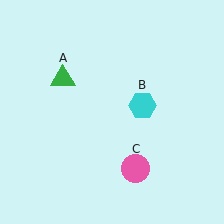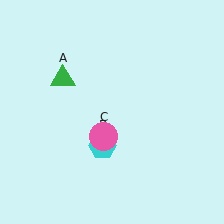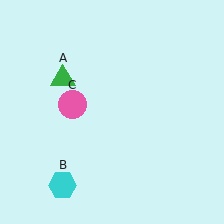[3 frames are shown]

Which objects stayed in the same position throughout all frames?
Green triangle (object A) remained stationary.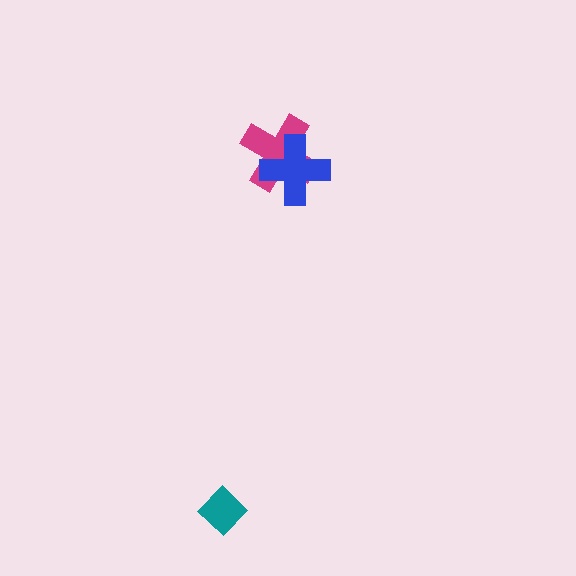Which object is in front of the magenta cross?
The blue cross is in front of the magenta cross.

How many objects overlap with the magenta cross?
1 object overlaps with the magenta cross.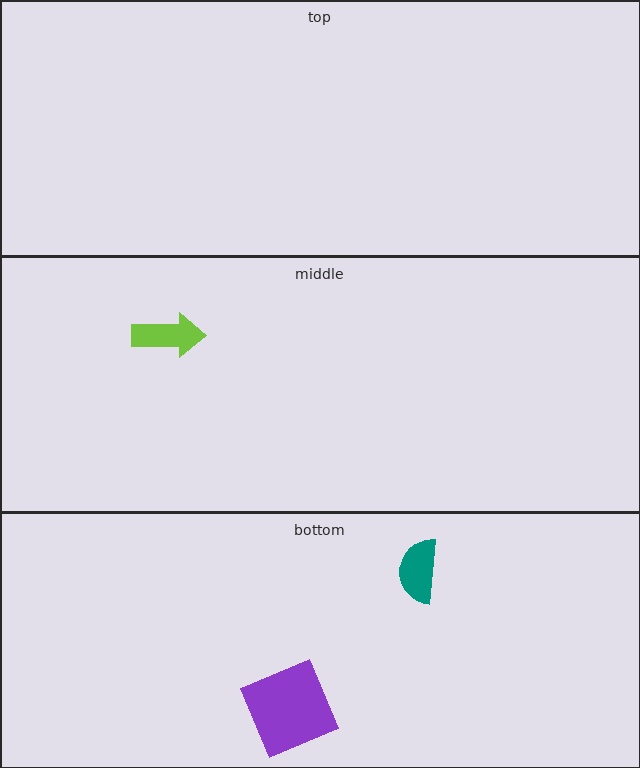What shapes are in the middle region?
The lime arrow.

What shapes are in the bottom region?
The purple square, the teal semicircle.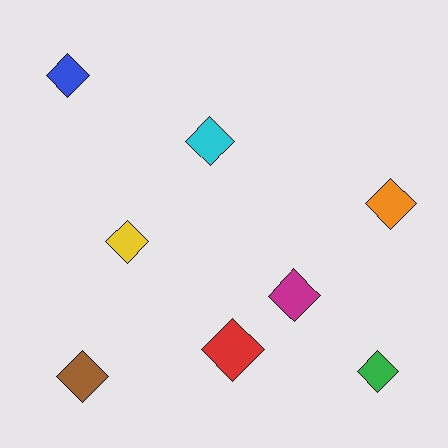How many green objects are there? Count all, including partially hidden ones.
There is 1 green object.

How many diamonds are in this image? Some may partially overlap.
There are 8 diamonds.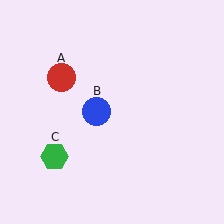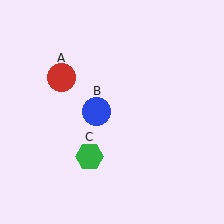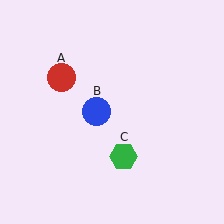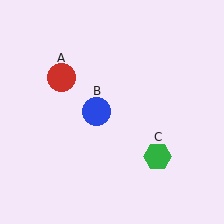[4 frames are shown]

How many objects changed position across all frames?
1 object changed position: green hexagon (object C).